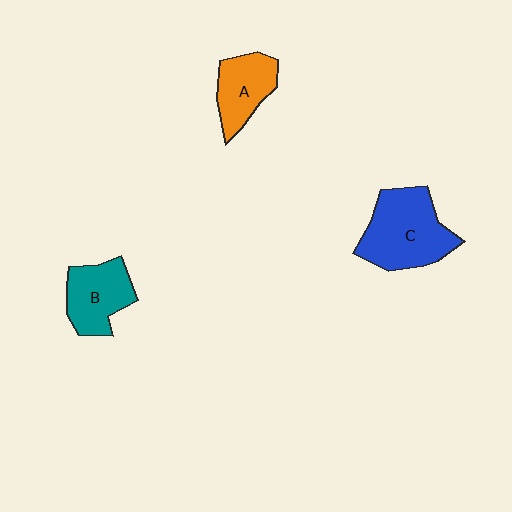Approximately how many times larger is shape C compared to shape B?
Approximately 1.5 times.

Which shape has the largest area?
Shape C (blue).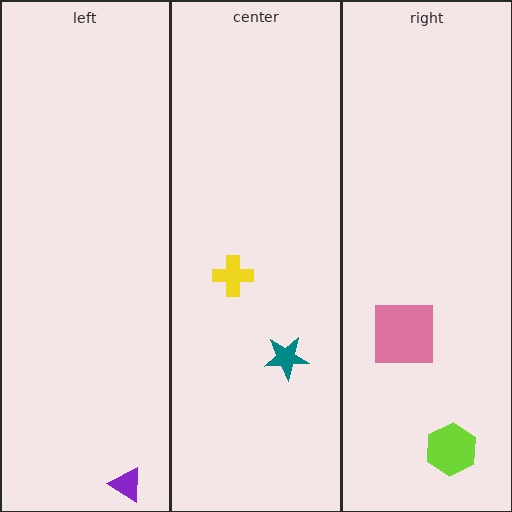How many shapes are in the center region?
2.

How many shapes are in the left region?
1.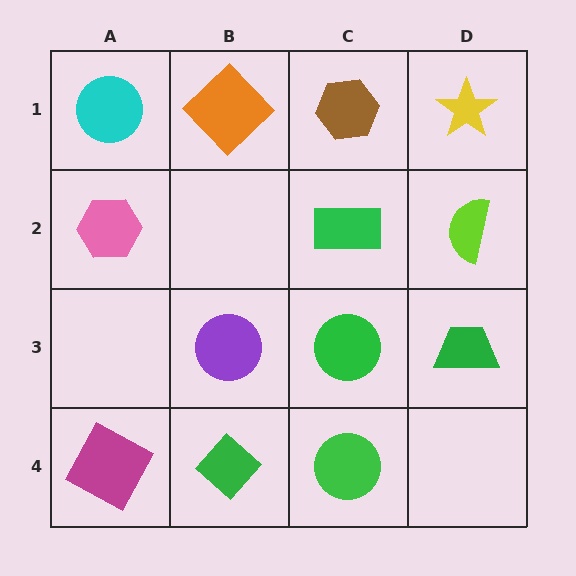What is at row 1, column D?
A yellow star.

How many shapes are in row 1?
4 shapes.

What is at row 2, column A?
A pink hexagon.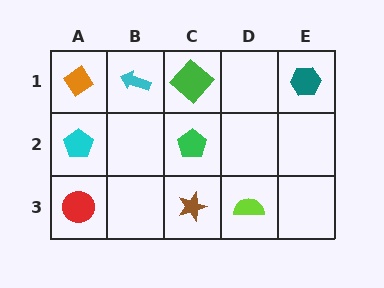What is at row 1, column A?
An orange diamond.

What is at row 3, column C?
A brown star.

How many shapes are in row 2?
2 shapes.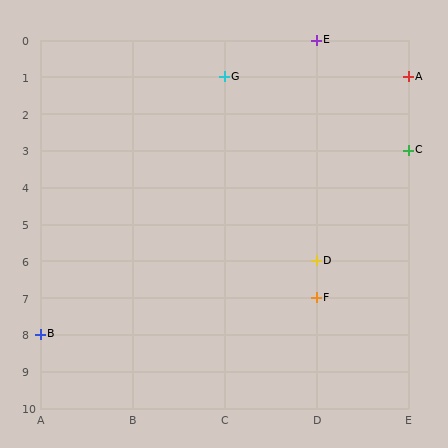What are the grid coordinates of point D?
Point D is at grid coordinates (D, 6).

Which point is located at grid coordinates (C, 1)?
Point G is at (C, 1).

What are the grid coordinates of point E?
Point E is at grid coordinates (D, 0).